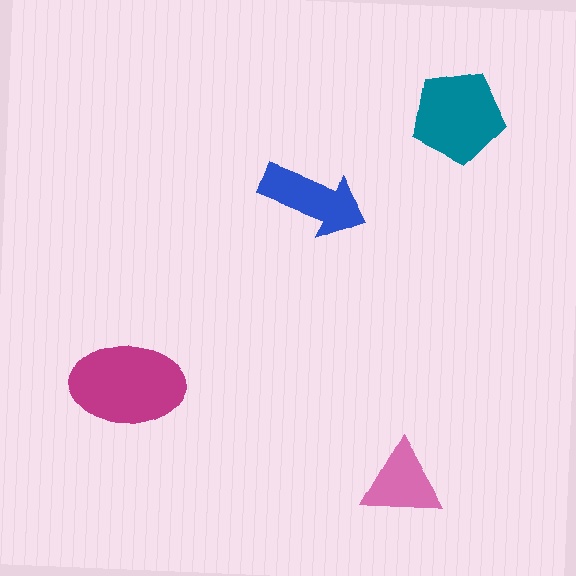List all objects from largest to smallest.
The magenta ellipse, the teal pentagon, the blue arrow, the pink triangle.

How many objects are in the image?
There are 4 objects in the image.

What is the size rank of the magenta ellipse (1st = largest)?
1st.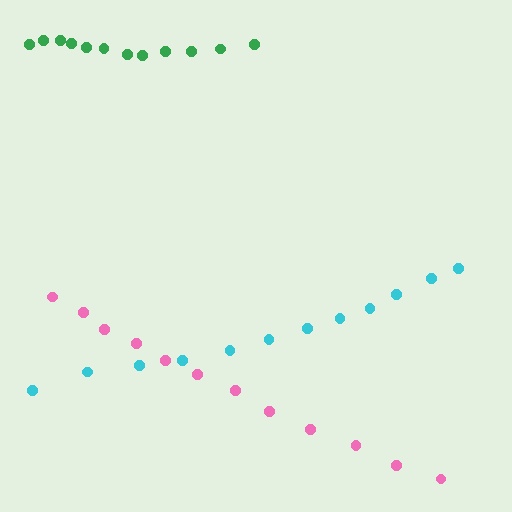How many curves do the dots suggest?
There are 3 distinct paths.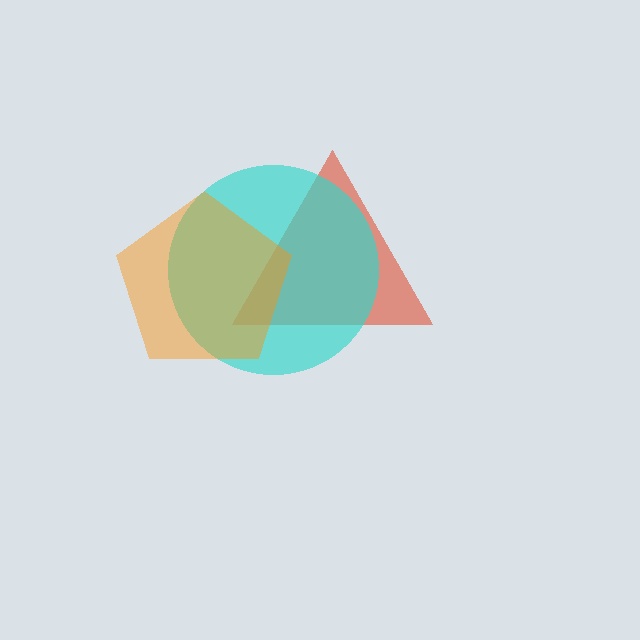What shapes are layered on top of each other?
The layered shapes are: a red triangle, a cyan circle, an orange pentagon.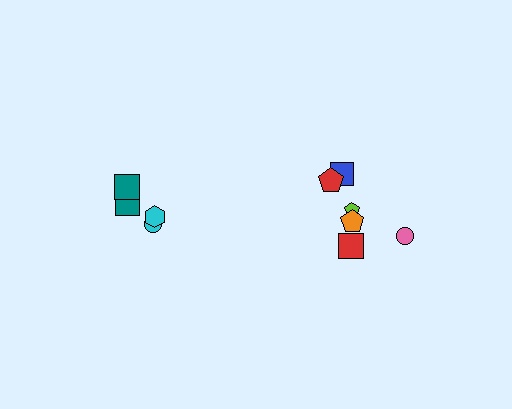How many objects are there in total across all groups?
There are 10 objects.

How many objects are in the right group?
There are 6 objects.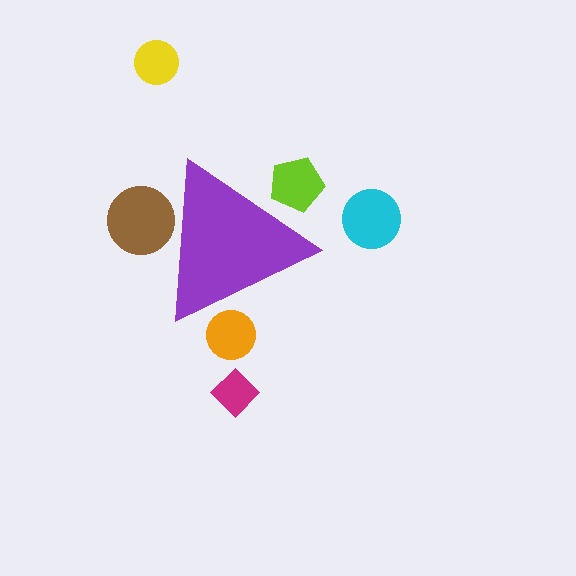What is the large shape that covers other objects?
A purple triangle.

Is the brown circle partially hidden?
Yes, the brown circle is partially hidden behind the purple triangle.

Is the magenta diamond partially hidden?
No, the magenta diamond is fully visible.